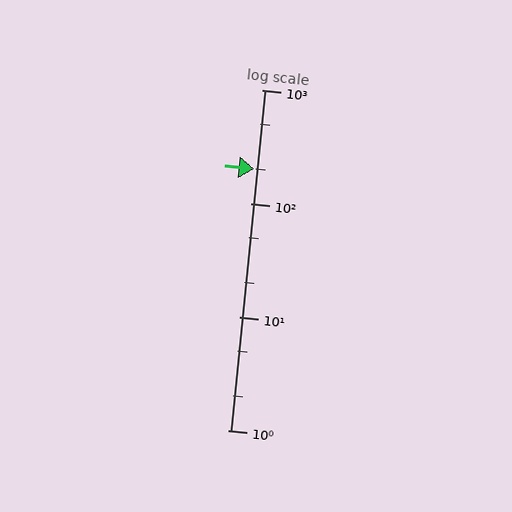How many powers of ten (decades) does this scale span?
The scale spans 3 decades, from 1 to 1000.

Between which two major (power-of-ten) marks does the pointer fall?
The pointer is between 100 and 1000.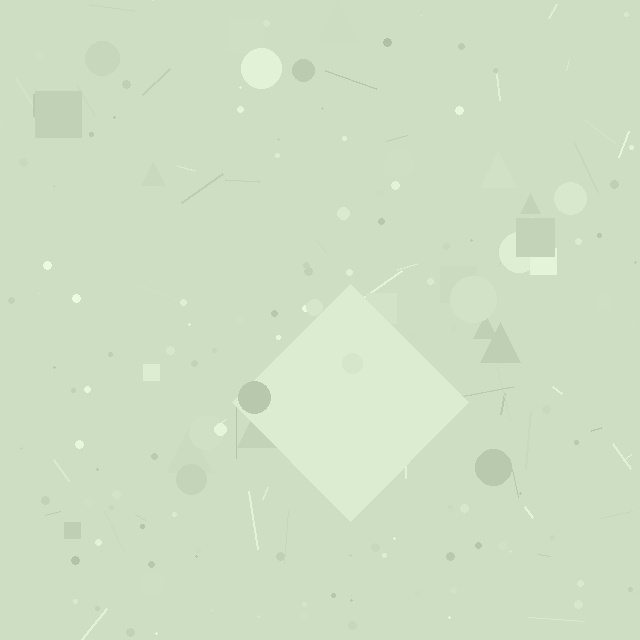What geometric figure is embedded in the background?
A diamond is embedded in the background.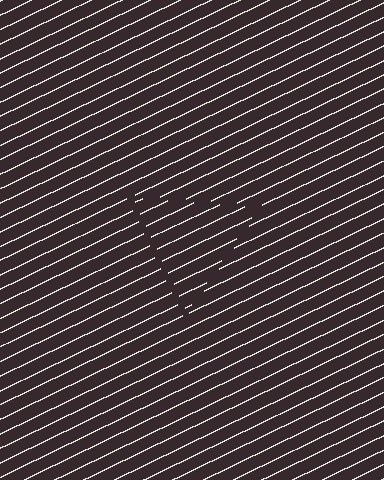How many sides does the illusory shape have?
3 sides — the line-ends trace a triangle.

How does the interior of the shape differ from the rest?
The interior of the shape contains the same grating, shifted by half a period — the contour is defined by the phase discontinuity where line-ends from the inner and outer gratings abut.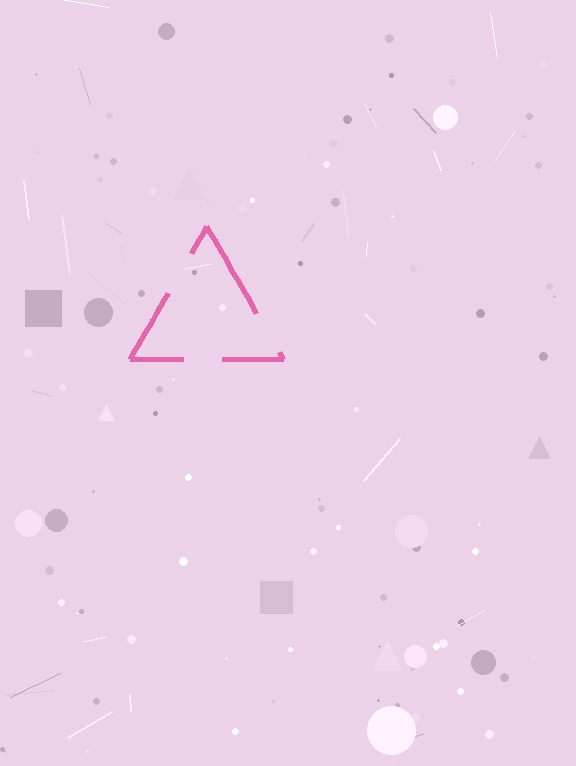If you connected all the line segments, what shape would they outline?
They would outline a triangle.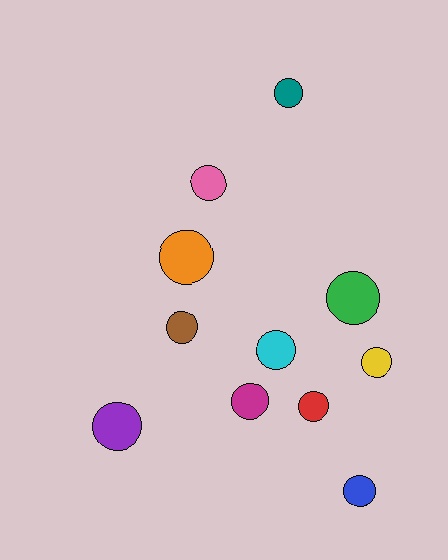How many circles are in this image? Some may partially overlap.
There are 11 circles.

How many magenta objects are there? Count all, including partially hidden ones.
There is 1 magenta object.